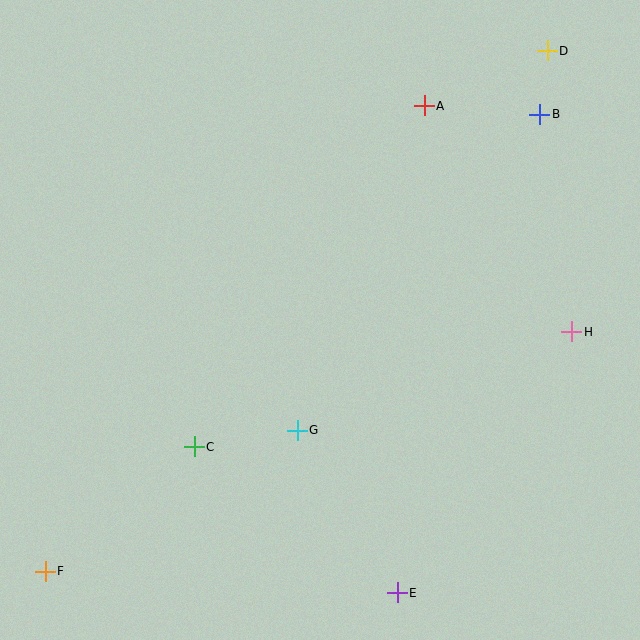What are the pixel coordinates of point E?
Point E is at (397, 593).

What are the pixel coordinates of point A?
Point A is at (424, 106).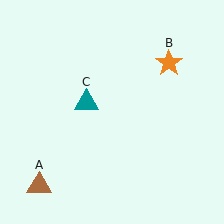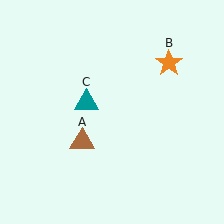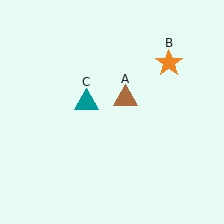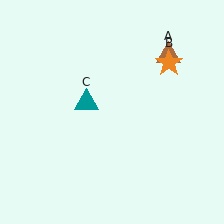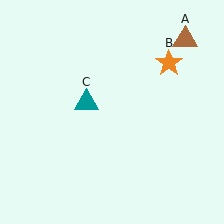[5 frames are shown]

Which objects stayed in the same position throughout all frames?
Orange star (object B) and teal triangle (object C) remained stationary.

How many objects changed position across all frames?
1 object changed position: brown triangle (object A).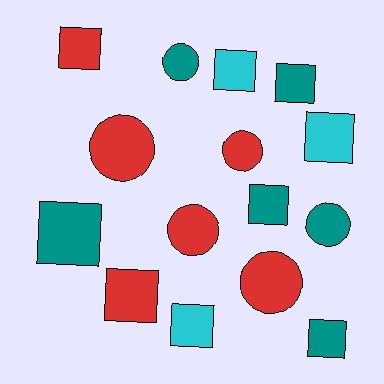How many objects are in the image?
There are 15 objects.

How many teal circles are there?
There are 2 teal circles.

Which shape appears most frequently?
Square, with 9 objects.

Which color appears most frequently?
Teal, with 6 objects.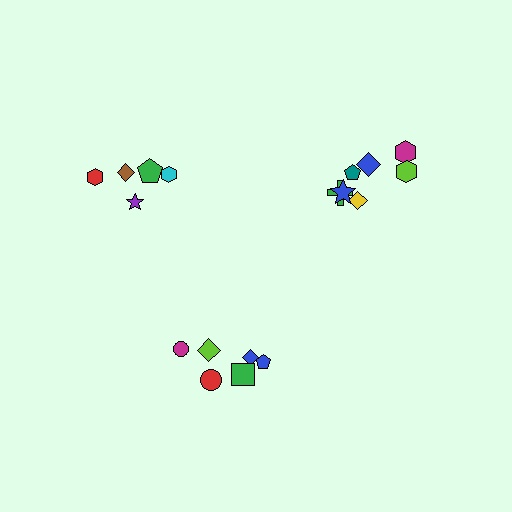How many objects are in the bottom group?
There are 6 objects.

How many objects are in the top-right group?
There are 7 objects.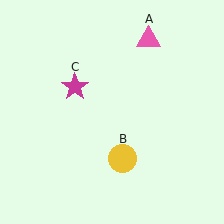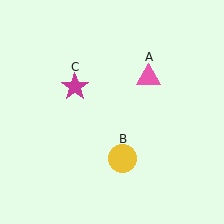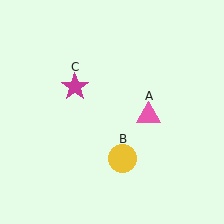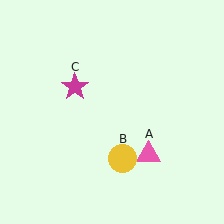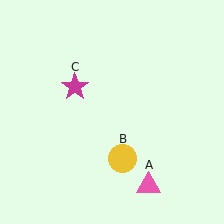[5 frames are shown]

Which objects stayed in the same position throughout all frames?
Yellow circle (object B) and magenta star (object C) remained stationary.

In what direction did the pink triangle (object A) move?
The pink triangle (object A) moved down.